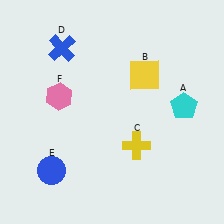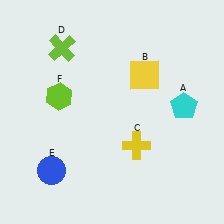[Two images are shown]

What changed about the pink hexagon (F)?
In Image 1, F is pink. In Image 2, it changed to lime.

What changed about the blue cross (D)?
In Image 1, D is blue. In Image 2, it changed to lime.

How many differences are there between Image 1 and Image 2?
There are 2 differences between the two images.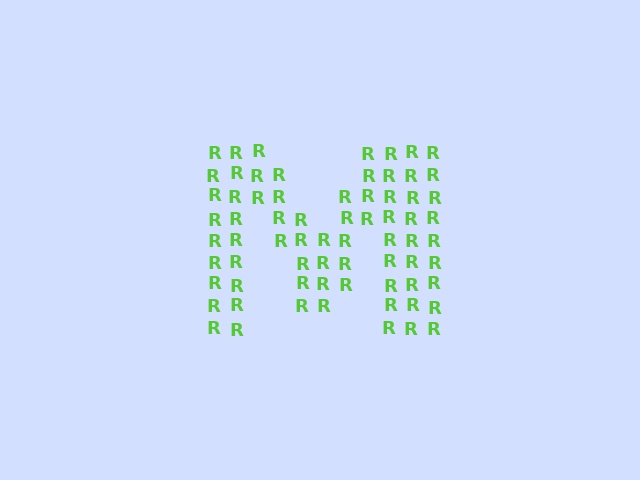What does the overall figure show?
The overall figure shows the letter M.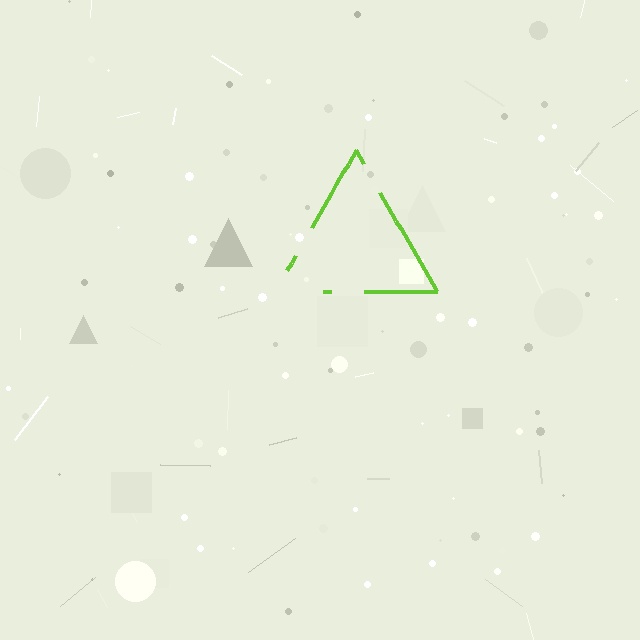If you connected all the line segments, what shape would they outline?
They would outline a triangle.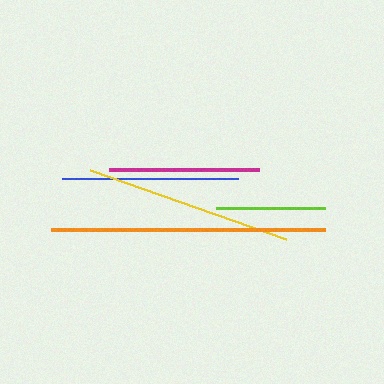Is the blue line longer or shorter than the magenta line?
The blue line is longer than the magenta line.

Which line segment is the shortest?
The lime line is the shortest at approximately 109 pixels.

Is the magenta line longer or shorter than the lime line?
The magenta line is longer than the lime line.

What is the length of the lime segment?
The lime segment is approximately 109 pixels long.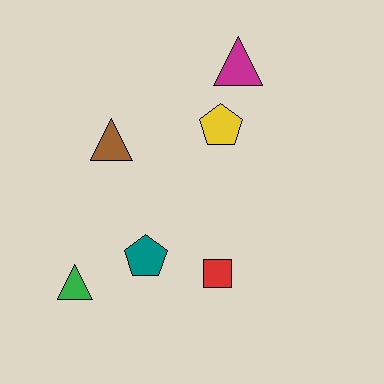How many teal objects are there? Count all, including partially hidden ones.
There is 1 teal object.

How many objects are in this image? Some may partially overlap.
There are 6 objects.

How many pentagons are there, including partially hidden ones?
There are 2 pentagons.